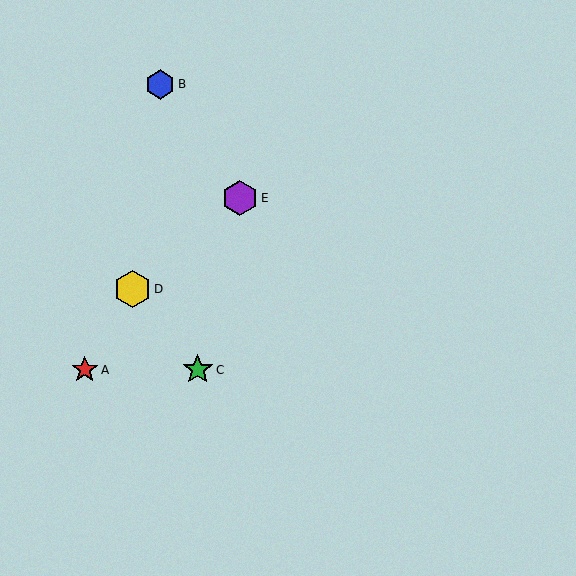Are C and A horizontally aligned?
Yes, both are at y≈370.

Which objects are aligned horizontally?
Objects A, C are aligned horizontally.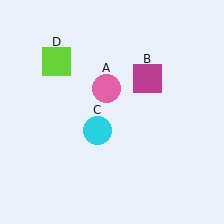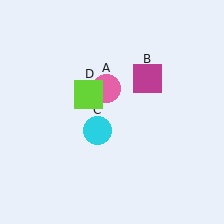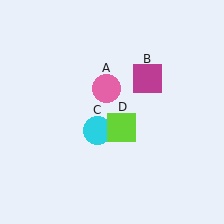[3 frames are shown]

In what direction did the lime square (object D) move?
The lime square (object D) moved down and to the right.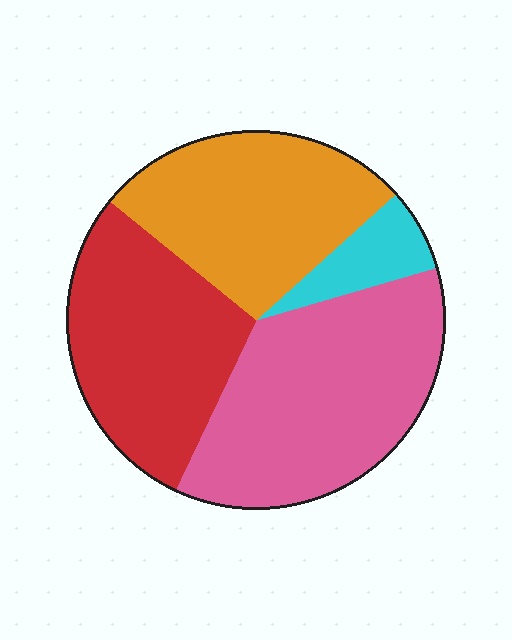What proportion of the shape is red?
Red covers around 30% of the shape.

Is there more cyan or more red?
Red.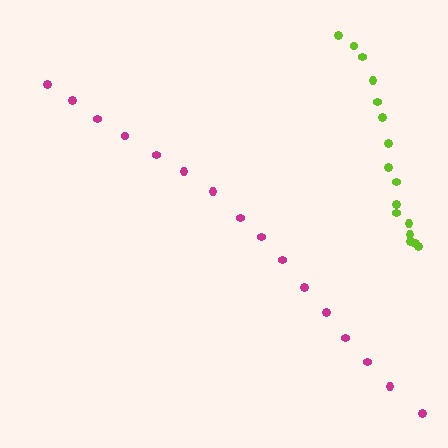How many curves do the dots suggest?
There are 2 distinct paths.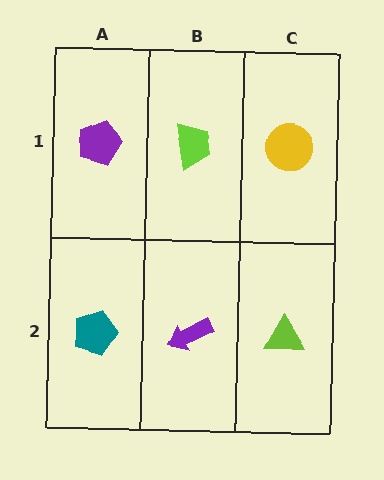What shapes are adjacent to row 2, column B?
A lime trapezoid (row 1, column B), a teal pentagon (row 2, column A), a lime triangle (row 2, column C).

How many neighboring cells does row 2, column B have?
3.